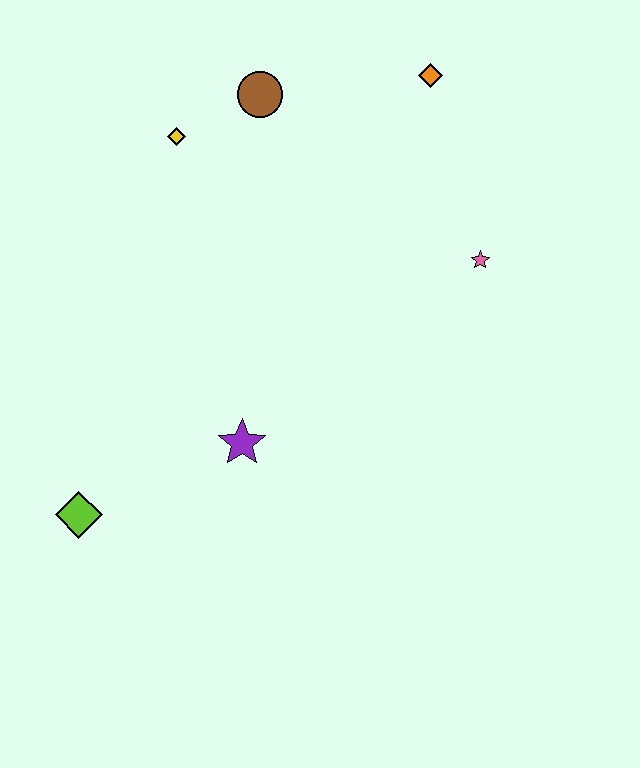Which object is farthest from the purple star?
The orange diamond is farthest from the purple star.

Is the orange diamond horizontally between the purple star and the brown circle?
No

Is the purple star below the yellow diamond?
Yes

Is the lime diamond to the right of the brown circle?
No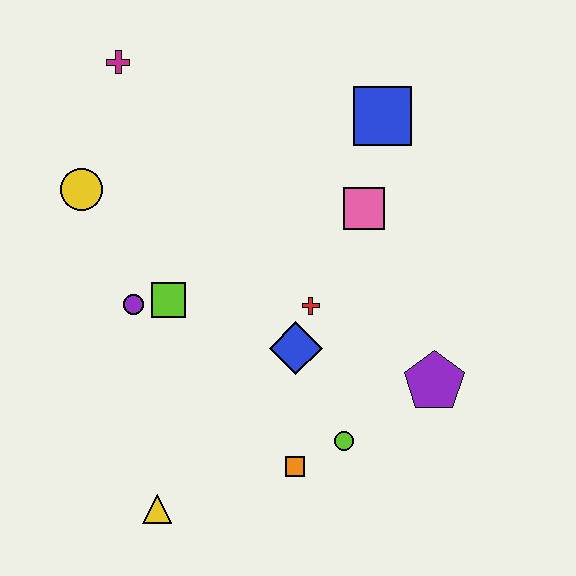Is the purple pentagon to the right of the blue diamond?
Yes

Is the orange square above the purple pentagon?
No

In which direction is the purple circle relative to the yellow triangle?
The purple circle is above the yellow triangle.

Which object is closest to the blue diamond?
The red cross is closest to the blue diamond.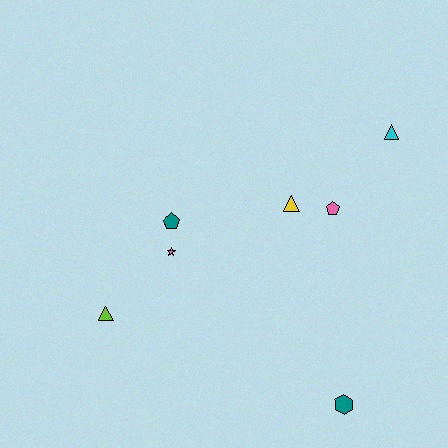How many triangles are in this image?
There are 3 triangles.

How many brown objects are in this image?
There are no brown objects.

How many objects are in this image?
There are 7 objects.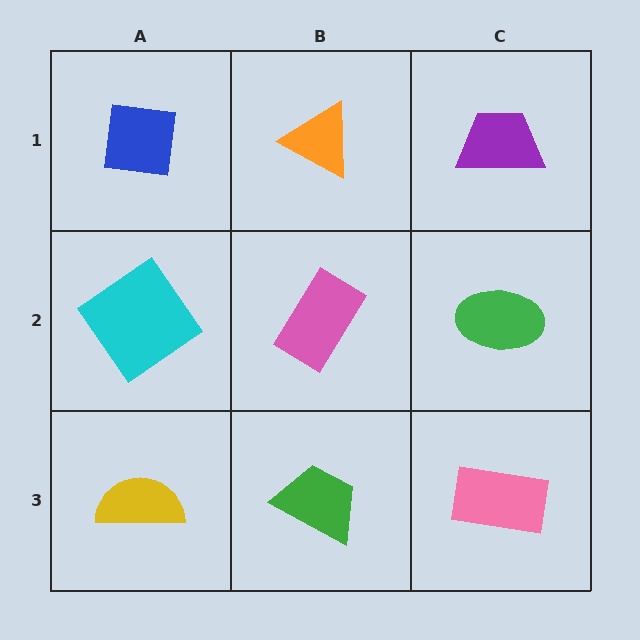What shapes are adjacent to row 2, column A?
A blue square (row 1, column A), a yellow semicircle (row 3, column A), a pink rectangle (row 2, column B).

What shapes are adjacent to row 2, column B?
An orange triangle (row 1, column B), a green trapezoid (row 3, column B), a cyan diamond (row 2, column A), a green ellipse (row 2, column C).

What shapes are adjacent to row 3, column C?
A green ellipse (row 2, column C), a green trapezoid (row 3, column B).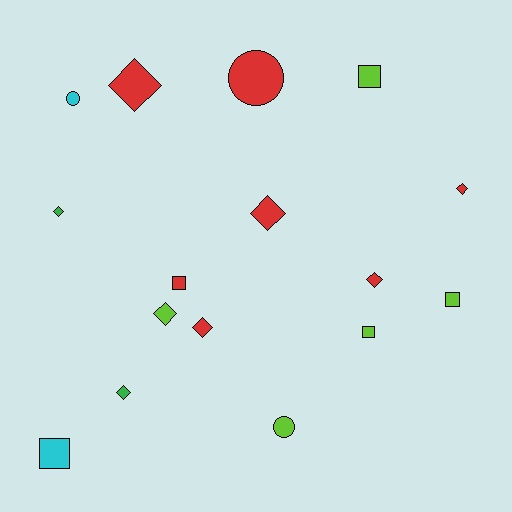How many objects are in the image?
There are 16 objects.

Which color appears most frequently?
Red, with 7 objects.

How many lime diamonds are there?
There is 1 lime diamond.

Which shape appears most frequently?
Diamond, with 8 objects.